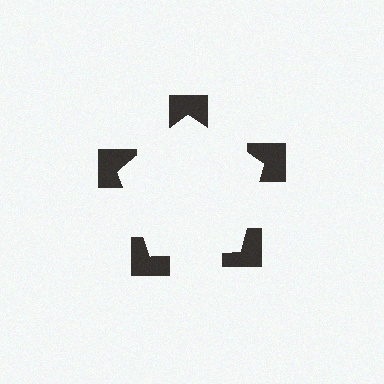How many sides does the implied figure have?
5 sides.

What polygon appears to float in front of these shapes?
An illusory pentagon — its edges are inferred from the aligned wedge cuts in the notched squares, not physically drawn.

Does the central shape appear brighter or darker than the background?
It typically appears slightly brighter than the background, even though no actual brightness change is drawn.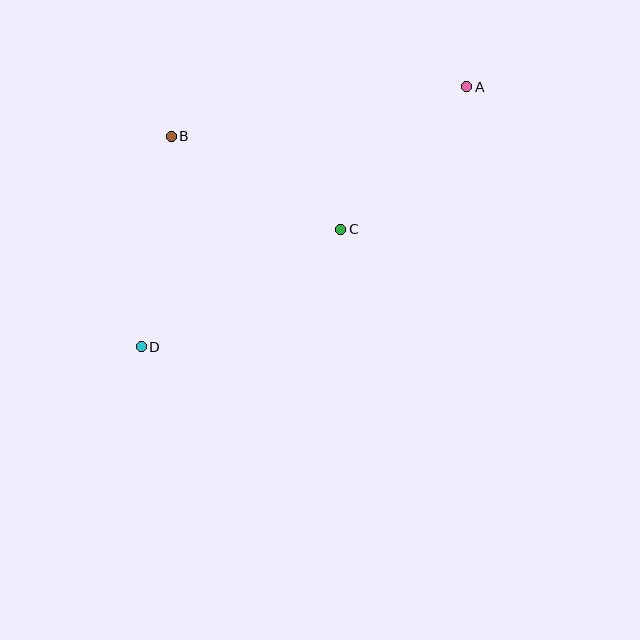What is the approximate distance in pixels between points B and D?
The distance between B and D is approximately 213 pixels.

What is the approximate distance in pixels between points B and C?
The distance between B and C is approximately 194 pixels.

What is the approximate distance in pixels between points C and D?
The distance between C and D is approximately 232 pixels.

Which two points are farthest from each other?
Points A and D are farthest from each other.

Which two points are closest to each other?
Points A and C are closest to each other.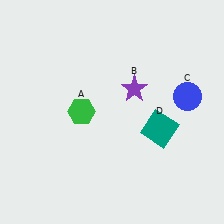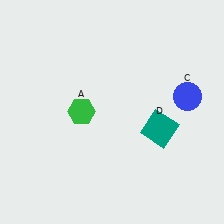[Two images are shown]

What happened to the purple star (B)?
The purple star (B) was removed in Image 2. It was in the top-right area of Image 1.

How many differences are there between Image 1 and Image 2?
There is 1 difference between the two images.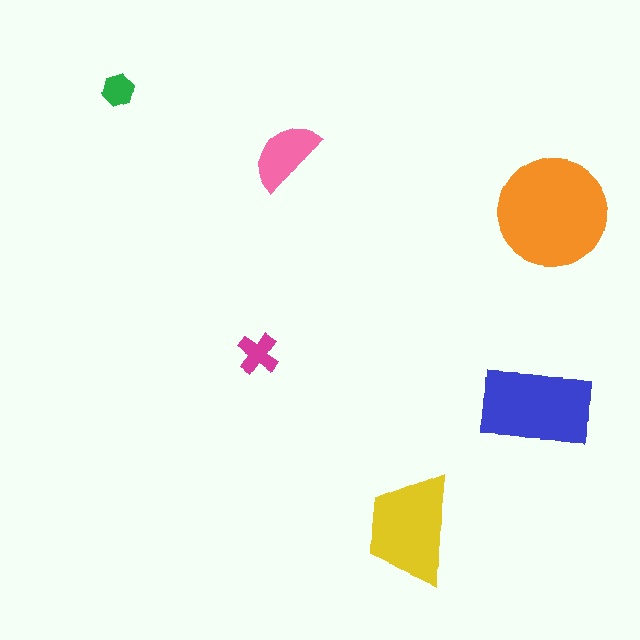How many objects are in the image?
There are 6 objects in the image.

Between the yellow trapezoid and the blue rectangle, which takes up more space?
The blue rectangle.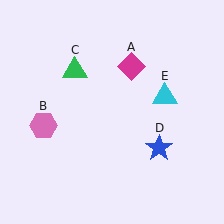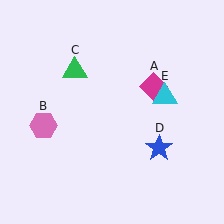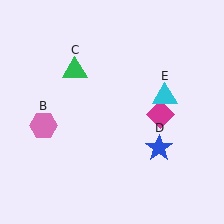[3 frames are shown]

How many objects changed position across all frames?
1 object changed position: magenta diamond (object A).